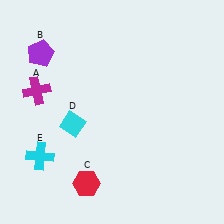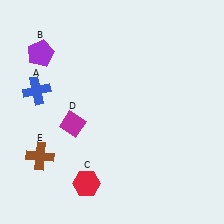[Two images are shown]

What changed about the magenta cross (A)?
In Image 1, A is magenta. In Image 2, it changed to blue.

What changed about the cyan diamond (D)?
In Image 1, D is cyan. In Image 2, it changed to magenta.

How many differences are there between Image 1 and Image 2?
There are 3 differences between the two images.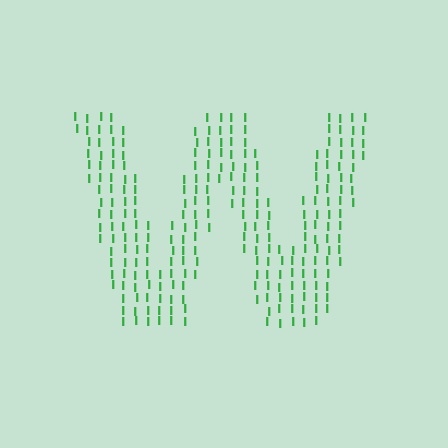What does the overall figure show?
The overall figure shows the letter W.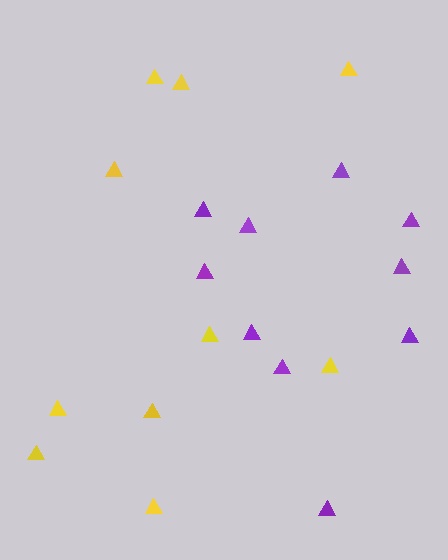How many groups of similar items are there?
There are 2 groups: one group of yellow triangles (10) and one group of purple triangles (10).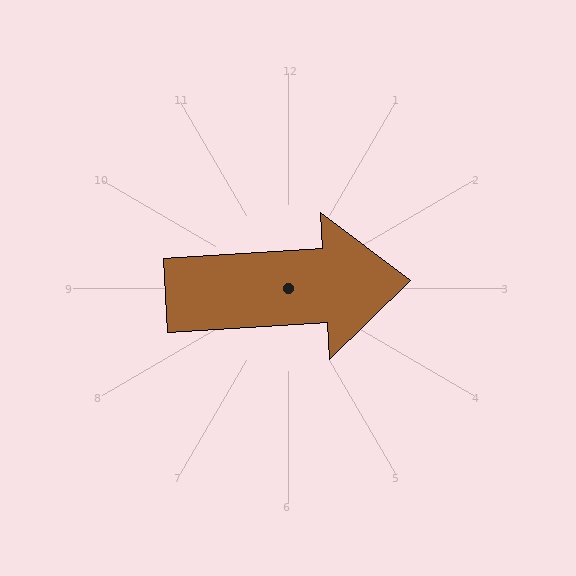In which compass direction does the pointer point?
East.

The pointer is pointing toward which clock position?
Roughly 3 o'clock.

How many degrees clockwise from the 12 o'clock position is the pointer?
Approximately 86 degrees.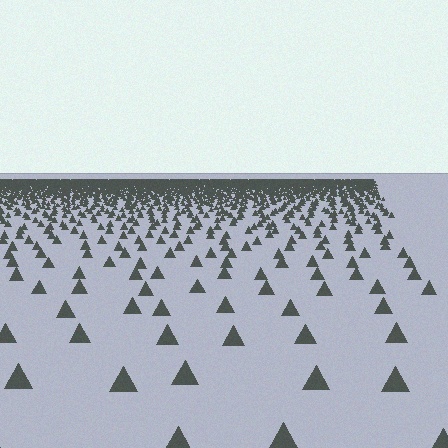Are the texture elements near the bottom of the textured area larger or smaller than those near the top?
Larger. Near the bottom, elements are closer to the viewer and appear at a bigger on-screen size.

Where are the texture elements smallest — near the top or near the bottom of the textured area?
Near the top.